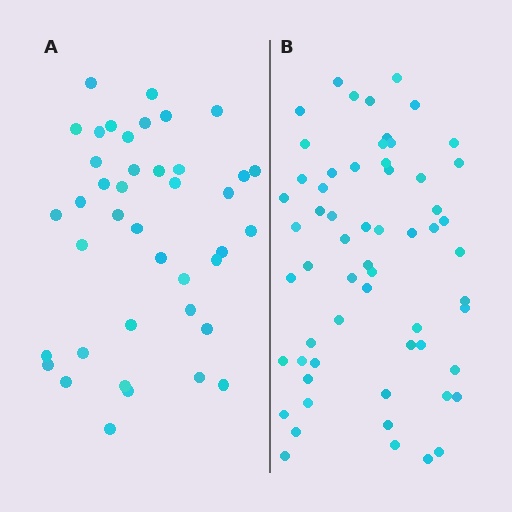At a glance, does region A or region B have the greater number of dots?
Region B (the right region) has more dots.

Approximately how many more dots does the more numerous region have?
Region B has approximately 20 more dots than region A.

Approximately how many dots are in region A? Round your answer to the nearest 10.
About 40 dots. (The exact count is 41, which rounds to 40.)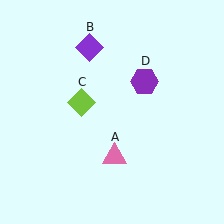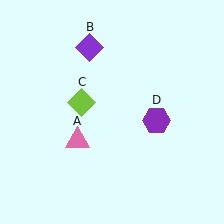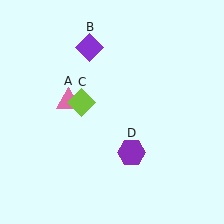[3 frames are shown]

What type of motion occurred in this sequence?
The pink triangle (object A), purple hexagon (object D) rotated clockwise around the center of the scene.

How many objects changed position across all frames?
2 objects changed position: pink triangle (object A), purple hexagon (object D).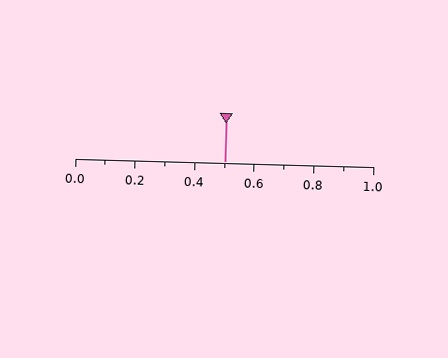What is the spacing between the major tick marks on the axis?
The major ticks are spaced 0.2 apart.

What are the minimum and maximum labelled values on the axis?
The axis runs from 0.0 to 1.0.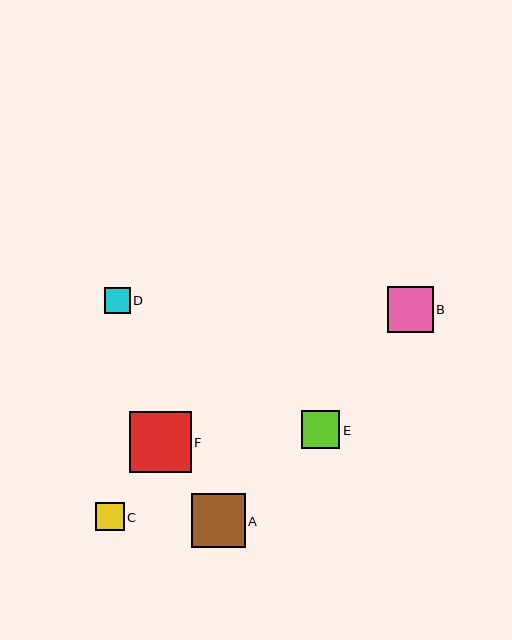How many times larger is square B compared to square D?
Square B is approximately 1.8 times the size of square D.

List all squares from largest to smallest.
From largest to smallest: F, A, B, E, C, D.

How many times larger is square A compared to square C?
Square A is approximately 1.9 times the size of square C.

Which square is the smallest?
Square D is the smallest with a size of approximately 26 pixels.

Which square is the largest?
Square F is the largest with a size of approximately 61 pixels.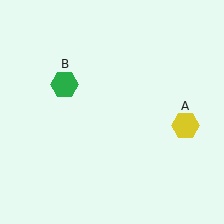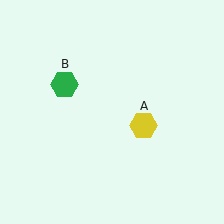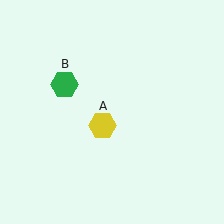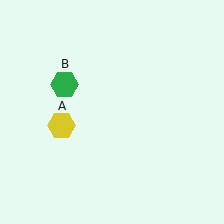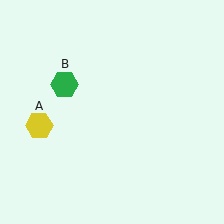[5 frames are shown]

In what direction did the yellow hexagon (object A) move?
The yellow hexagon (object A) moved left.